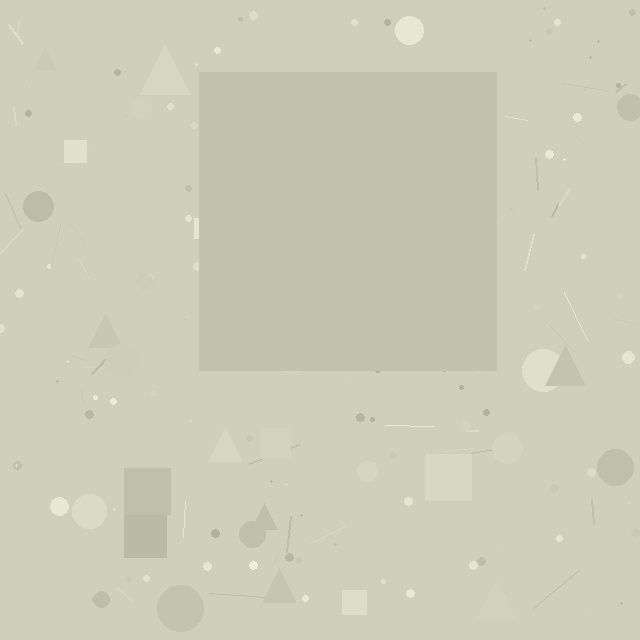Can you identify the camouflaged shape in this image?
The camouflaged shape is a square.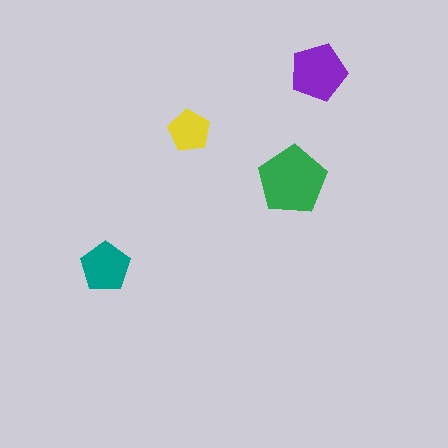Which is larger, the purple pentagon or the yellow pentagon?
The purple one.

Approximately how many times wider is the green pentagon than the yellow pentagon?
About 1.5 times wider.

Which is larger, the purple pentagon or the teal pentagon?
The purple one.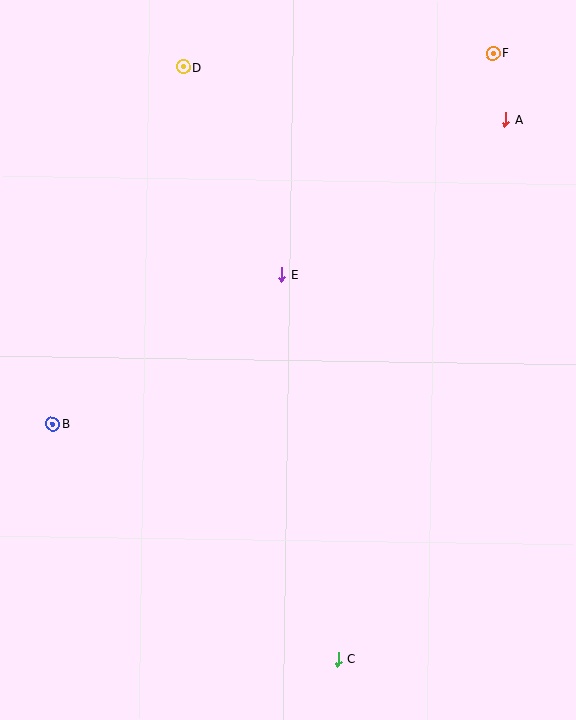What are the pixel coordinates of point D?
Point D is at (183, 67).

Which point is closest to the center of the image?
Point E at (282, 275) is closest to the center.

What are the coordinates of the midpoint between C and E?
The midpoint between C and E is at (310, 467).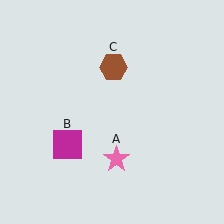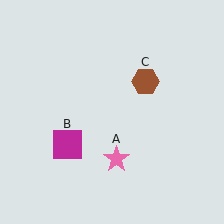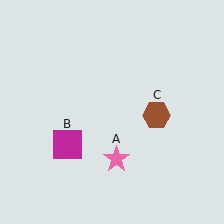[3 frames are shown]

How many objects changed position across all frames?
1 object changed position: brown hexagon (object C).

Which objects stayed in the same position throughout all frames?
Pink star (object A) and magenta square (object B) remained stationary.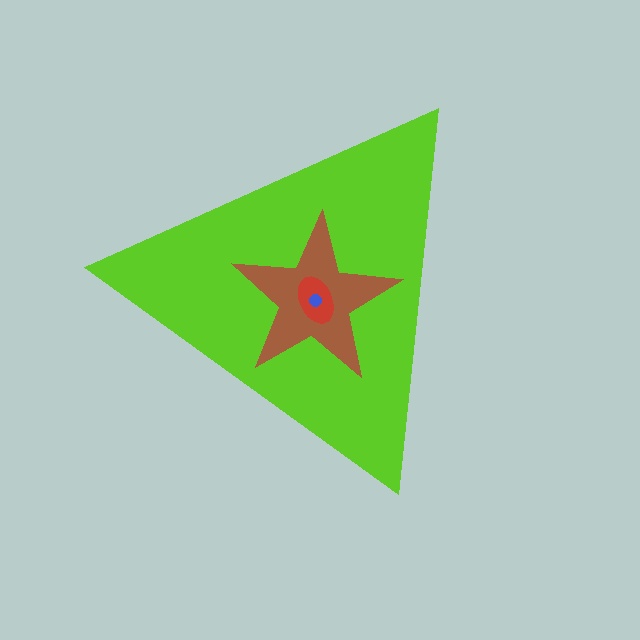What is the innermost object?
The blue circle.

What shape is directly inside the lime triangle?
The brown star.